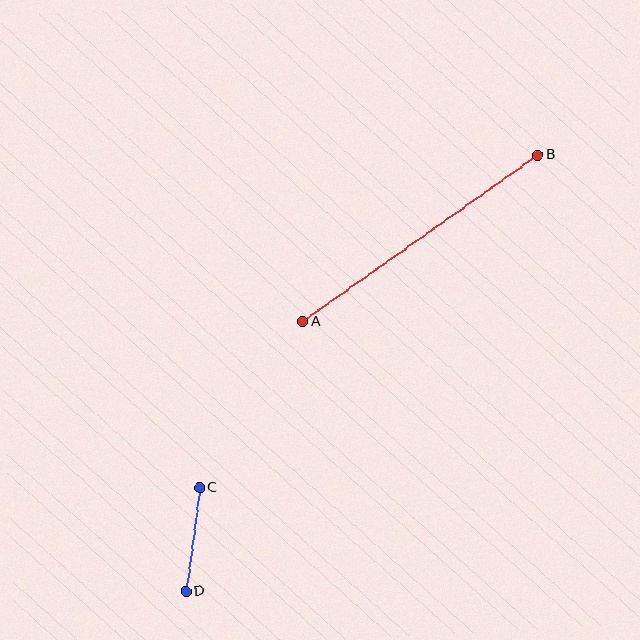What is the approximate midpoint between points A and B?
The midpoint is at approximately (420, 238) pixels.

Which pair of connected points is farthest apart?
Points A and B are farthest apart.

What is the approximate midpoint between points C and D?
The midpoint is at approximately (193, 539) pixels.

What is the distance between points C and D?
The distance is approximately 105 pixels.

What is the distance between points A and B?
The distance is approximately 288 pixels.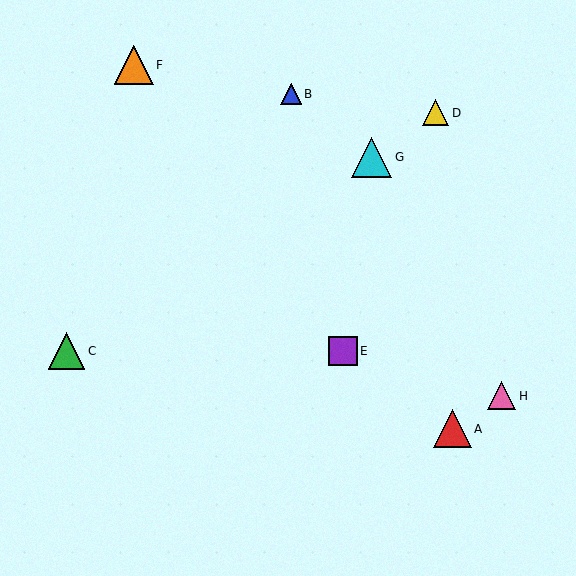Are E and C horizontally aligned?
Yes, both are at y≈351.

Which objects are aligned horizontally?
Objects C, E are aligned horizontally.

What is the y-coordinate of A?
Object A is at y≈429.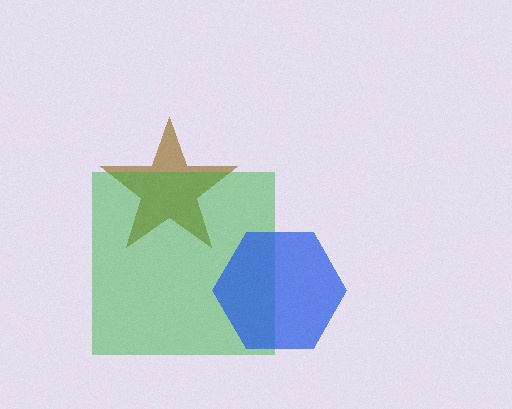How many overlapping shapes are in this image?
There are 3 overlapping shapes in the image.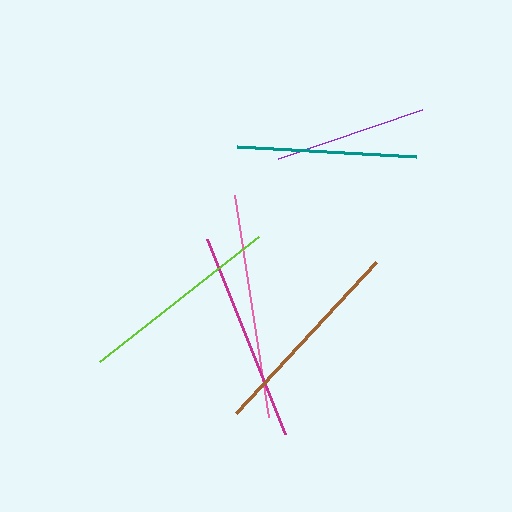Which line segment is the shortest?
The purple line is the shortest at approximately 152 pixels.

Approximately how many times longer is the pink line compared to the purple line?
The pink line is approximately 1.5 times the length of the purple line.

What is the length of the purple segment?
The purple segment is approximately 152 pixels long.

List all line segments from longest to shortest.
From longest to shortest: pink, magenta, brown, lime, teal, purple.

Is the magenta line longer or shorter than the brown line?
The magenta line is longer than the brown line.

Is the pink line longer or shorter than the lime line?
The pink line is longer than the lime line.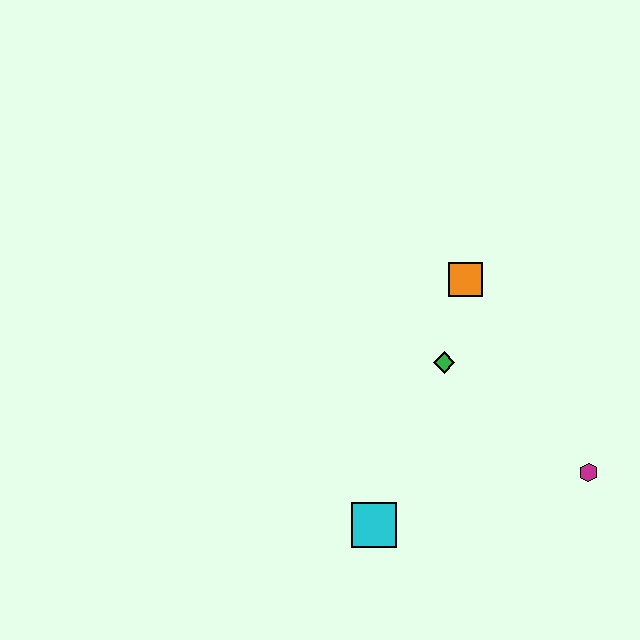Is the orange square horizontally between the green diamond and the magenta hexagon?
Yes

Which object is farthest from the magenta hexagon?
The orange square is farthest from the magenta hexagon.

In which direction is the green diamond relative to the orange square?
The green diamond is below the orange square.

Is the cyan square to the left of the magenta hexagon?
Yes